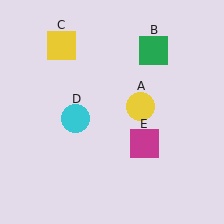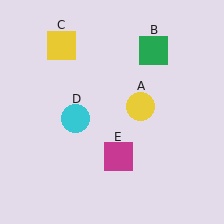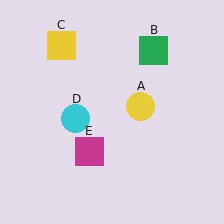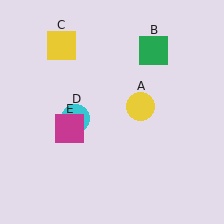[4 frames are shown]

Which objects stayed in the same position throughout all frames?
Yellow circle (object A) and green square (object B) and yellow square (object C) and cyan circle (object D) remained stationary.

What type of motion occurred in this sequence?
The magenta square (object E) rotated clockwise around the center of the scene.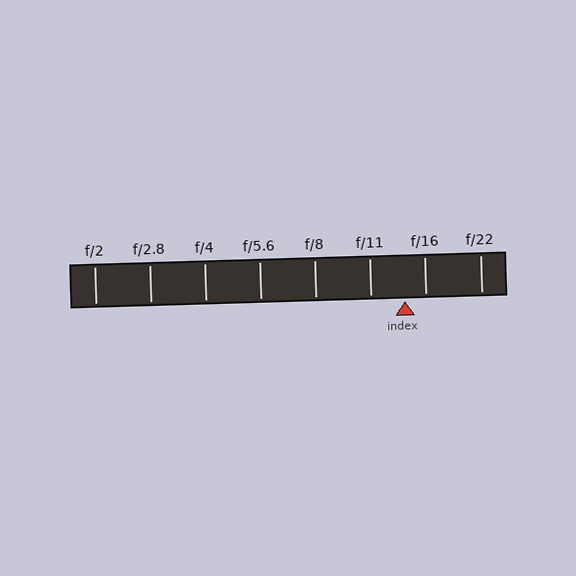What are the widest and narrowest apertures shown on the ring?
The widest aperture shown is f/2 and the narrowest is f/22.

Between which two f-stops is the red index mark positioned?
The index mark is between f/11 and f/16.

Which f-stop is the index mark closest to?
The index mark is closest to f/16.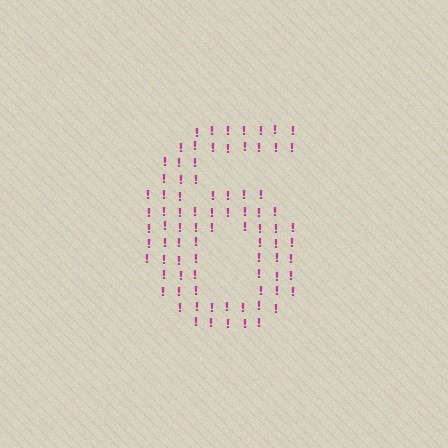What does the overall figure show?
The overall figure shows the digit 6.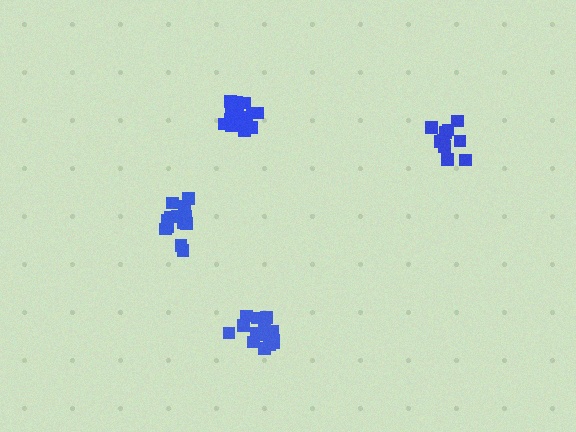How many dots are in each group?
Group 1: 17 dots, Group 2: 17 dots, Group 3: 11 dots, Group 4: 14 dots (59 total).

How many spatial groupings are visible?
There are 4 spatial groupings.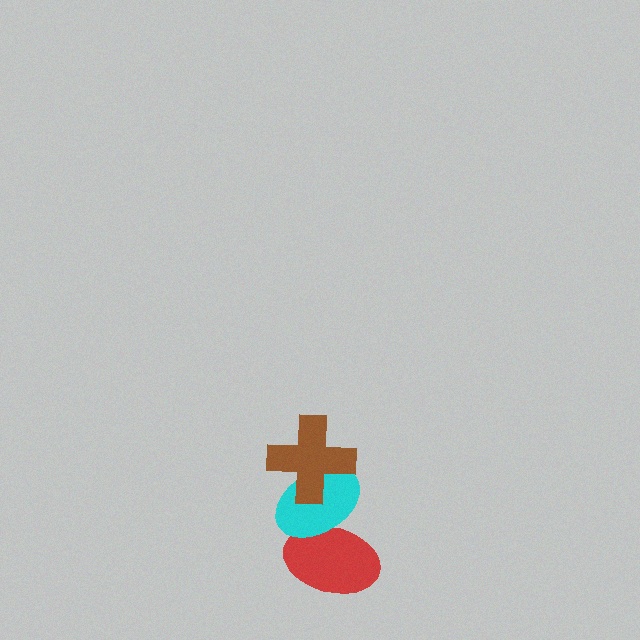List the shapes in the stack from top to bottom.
From top to bottom: the brown cross, the cyan ellipse, the red ellipse.